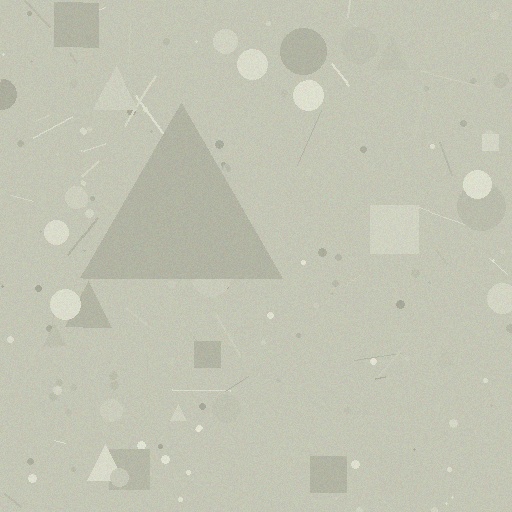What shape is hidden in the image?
A triangle is hidden in the image.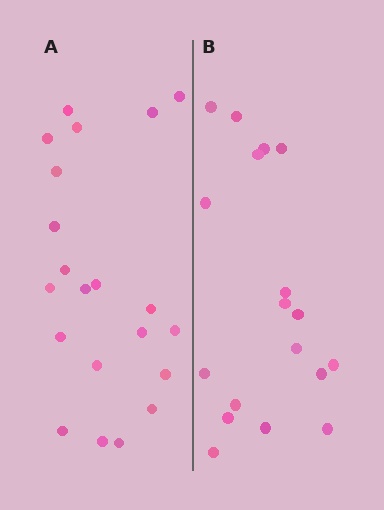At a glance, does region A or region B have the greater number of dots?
Region A (the left region) has more dots.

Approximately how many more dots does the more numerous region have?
Region A has just a few more — roughly 2 or 3 more dots than region B.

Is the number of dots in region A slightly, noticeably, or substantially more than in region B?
Region A has only slightly more — the two regions are fairly close. The ratio is roughly 1.2 to 1.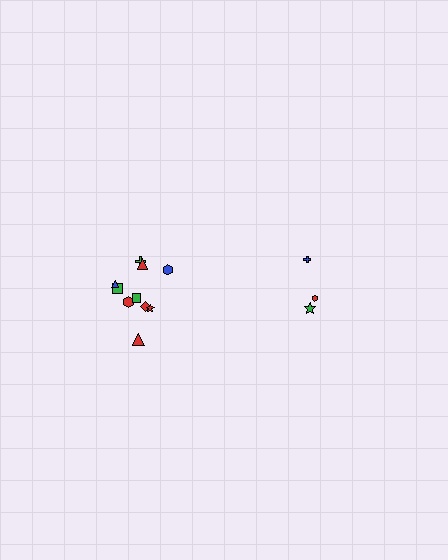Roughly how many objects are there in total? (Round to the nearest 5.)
Roughly 15 objects in total.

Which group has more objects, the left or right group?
The left group.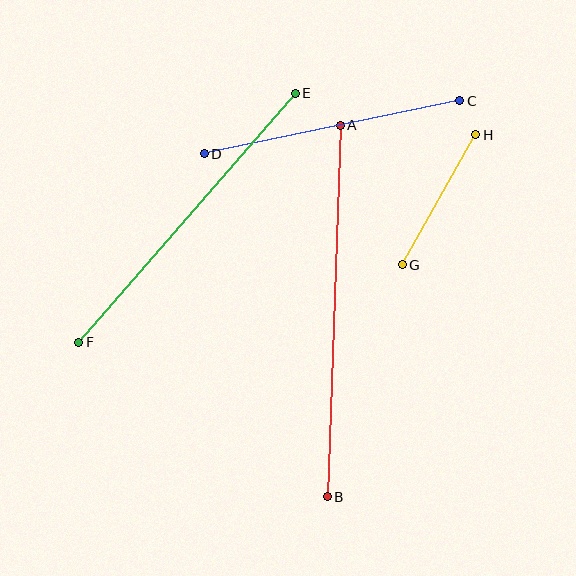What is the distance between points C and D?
The distance is approximately 261 pixels.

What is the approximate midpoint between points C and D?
The midpoint is at approximately (332, 127) pixels.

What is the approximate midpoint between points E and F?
The midpoint is at approximately (187, 218) pixels.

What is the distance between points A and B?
The distance is approximately 372 pixels.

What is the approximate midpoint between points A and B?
The midpoint is at approximately (334, 311) pixels.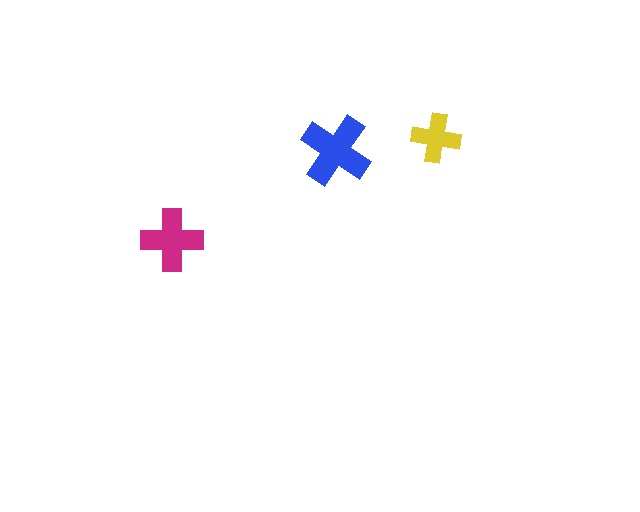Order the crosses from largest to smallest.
the blue one, the magenta one, the yellow one.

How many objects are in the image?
There are 3 objects in the image.